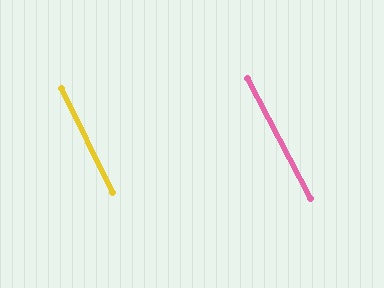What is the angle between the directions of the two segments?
Approximately 2 degrees.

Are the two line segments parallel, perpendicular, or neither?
Parallel — their directions differ by only 1.7°.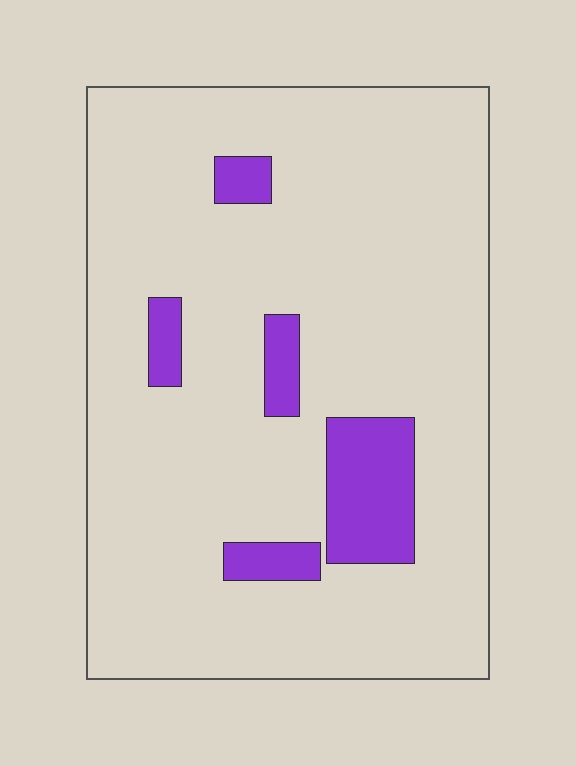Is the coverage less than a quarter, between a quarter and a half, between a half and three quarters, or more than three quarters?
Less than a quarter.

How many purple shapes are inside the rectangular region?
5.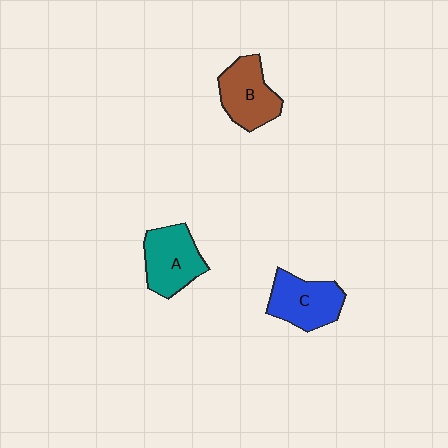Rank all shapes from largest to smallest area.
From largest to smallest: A (teal), B (brown), C (blue).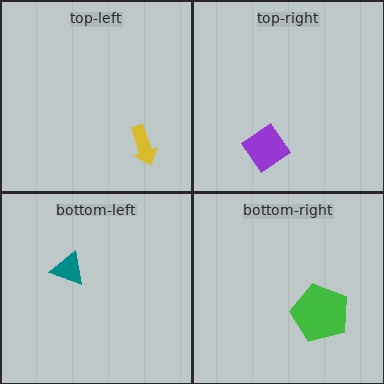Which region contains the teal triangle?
The bottom-left region.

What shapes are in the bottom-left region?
The teal triangle.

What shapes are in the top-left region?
The yellow arrow.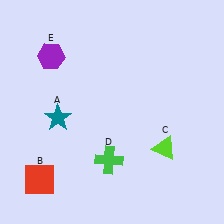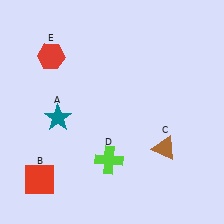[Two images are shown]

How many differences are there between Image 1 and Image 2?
There are 3 differences between the two images.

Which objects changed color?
C changed from lime to brown. D changed from green to lime. E changed from purple to red.